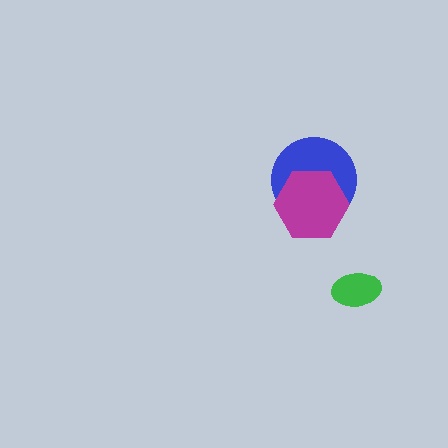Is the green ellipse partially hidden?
No, no other shape covers it.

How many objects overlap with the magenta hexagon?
1 object overlaps with the magenta hexagon.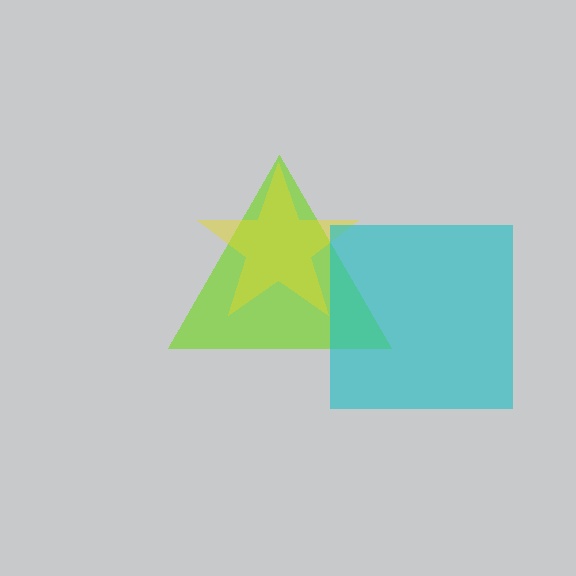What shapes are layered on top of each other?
The layered shapes are: a lime triangle, a yellow star, a cyan square.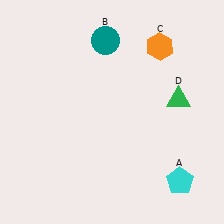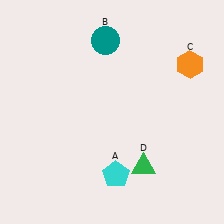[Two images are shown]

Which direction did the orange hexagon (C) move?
The orange hexagon (C) moved right.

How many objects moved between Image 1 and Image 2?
3 objects moved between the two images.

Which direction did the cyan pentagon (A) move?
The cyan pentagon (A) moved left.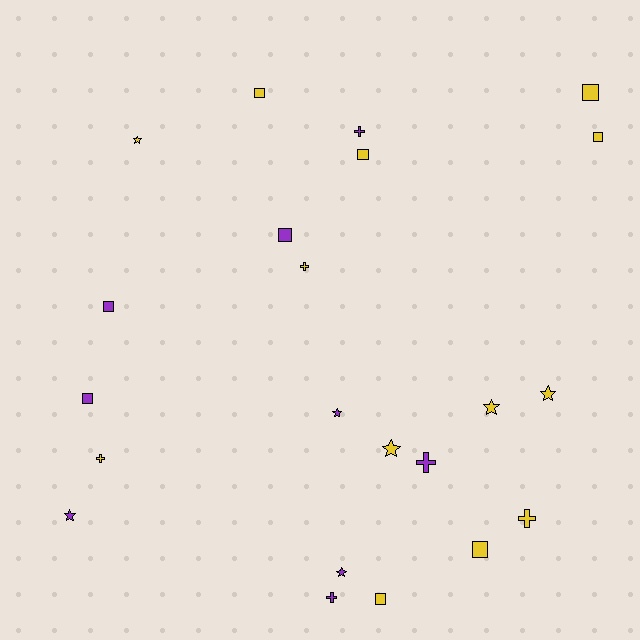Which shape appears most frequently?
Square, with 9 objects.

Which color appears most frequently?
Yellow, with 13 objects.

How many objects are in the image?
There are 22 objects.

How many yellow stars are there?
There are 4 yellow stars.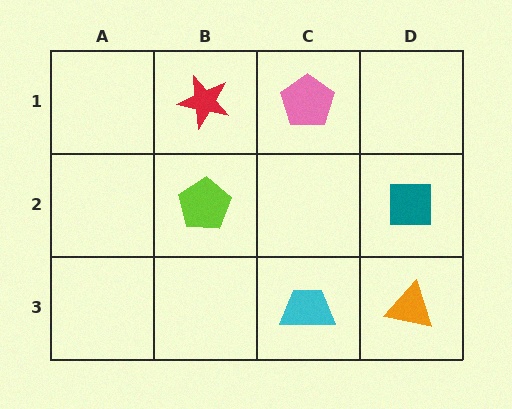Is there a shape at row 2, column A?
No, that cell is empty.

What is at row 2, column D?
A teal square.